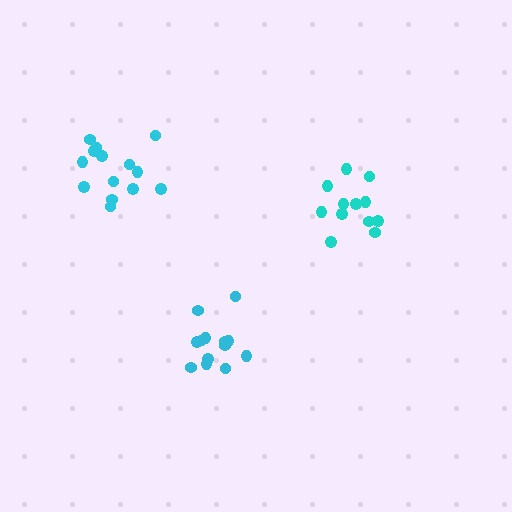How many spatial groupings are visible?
There are 3 spatial groupings.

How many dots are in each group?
Group 1: 13 dots, Group 2: 12 dots, Group 3: 14 dots (39 total).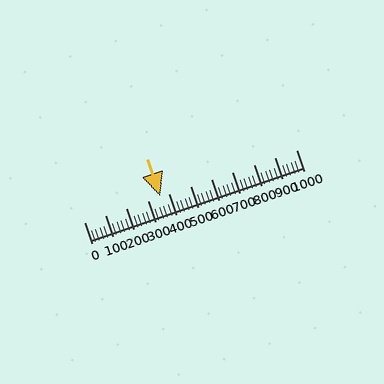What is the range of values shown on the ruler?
The ruler shows values from 0 to 1000.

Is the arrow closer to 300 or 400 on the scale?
The arrow is closer to 400.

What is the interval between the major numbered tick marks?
The major tick marks are spaced 100 units apart.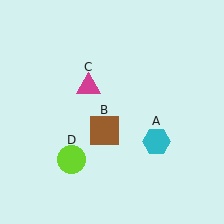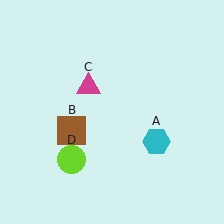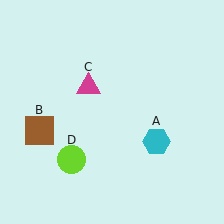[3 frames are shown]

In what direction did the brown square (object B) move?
The brown square (object B) moved left.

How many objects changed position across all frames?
1 object changed position: brown square (object B).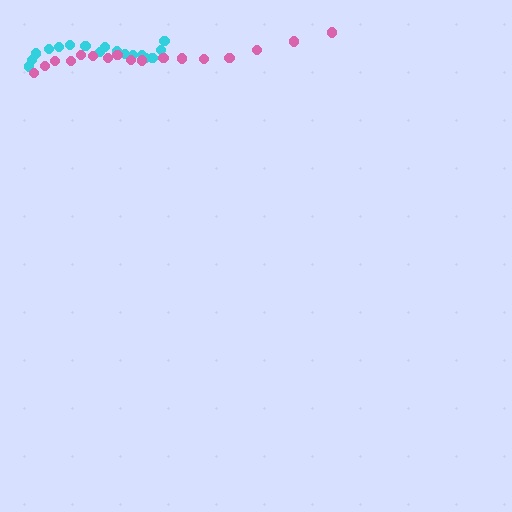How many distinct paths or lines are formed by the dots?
There are 2 distinct paths.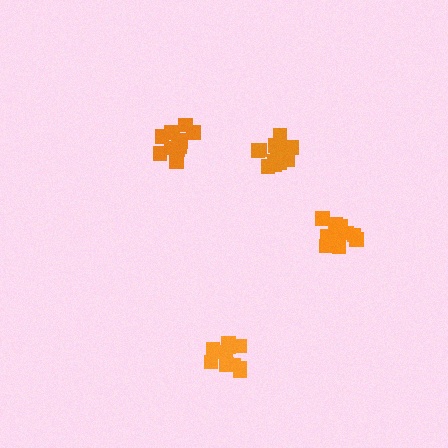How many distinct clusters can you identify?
There are 4 distinct clusters.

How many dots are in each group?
Group 1: 14 dots, Group 2: 13 dots, Group 3: 10 dots, Group 4: 11 dots (48 total).